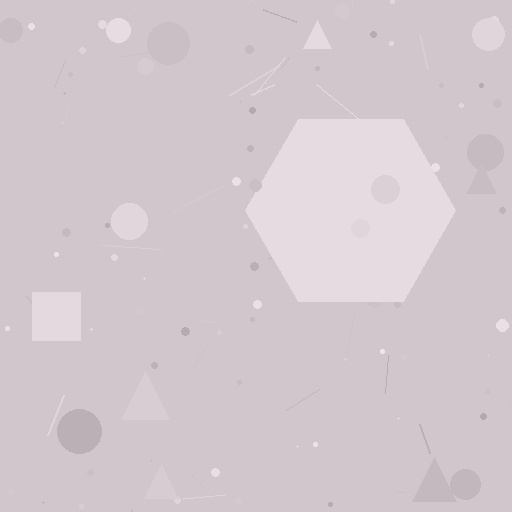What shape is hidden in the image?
A hexagon is hidden in the image.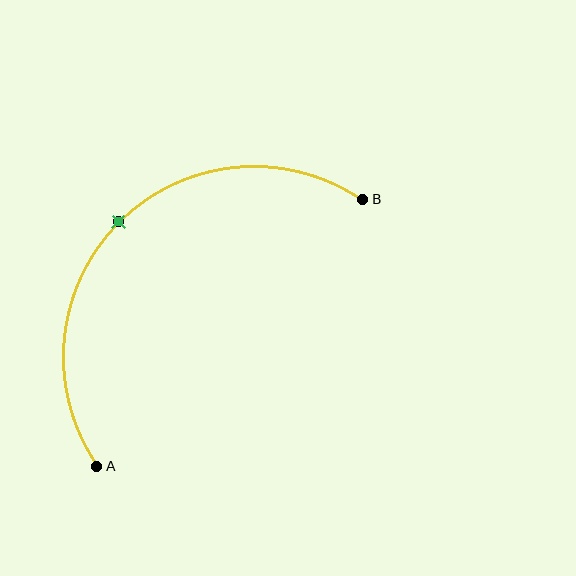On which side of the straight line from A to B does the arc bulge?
The arc bulges above and to the left of the straight line connecting A and B.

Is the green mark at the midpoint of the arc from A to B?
Yes. The green mark lies on the arc at equal arc-length from both A and B — it is the arc midpoint.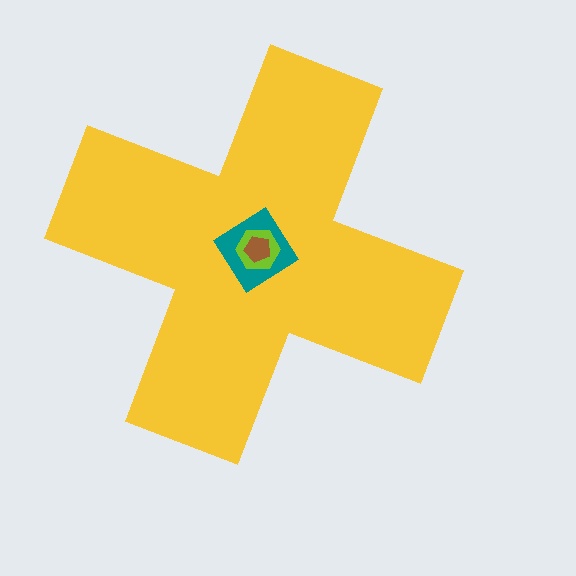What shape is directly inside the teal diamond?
The lime hexagon.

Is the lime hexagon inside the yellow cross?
Yes.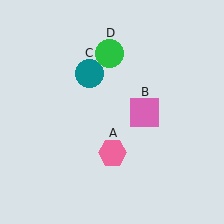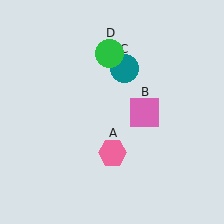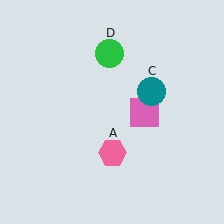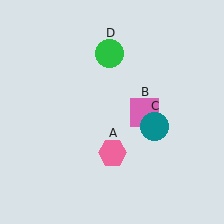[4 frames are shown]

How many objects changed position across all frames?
1 object changed position: teal circle (object C).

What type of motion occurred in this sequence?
The teal circle (object C) rotated clockwise around the center of the scene.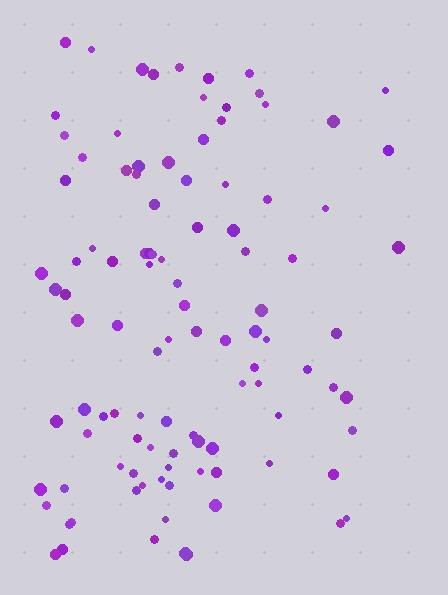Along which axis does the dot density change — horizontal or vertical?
Horizontal.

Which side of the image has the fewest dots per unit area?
The right.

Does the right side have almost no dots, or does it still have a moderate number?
Still a moderate number, just noticeably fewer than the left.